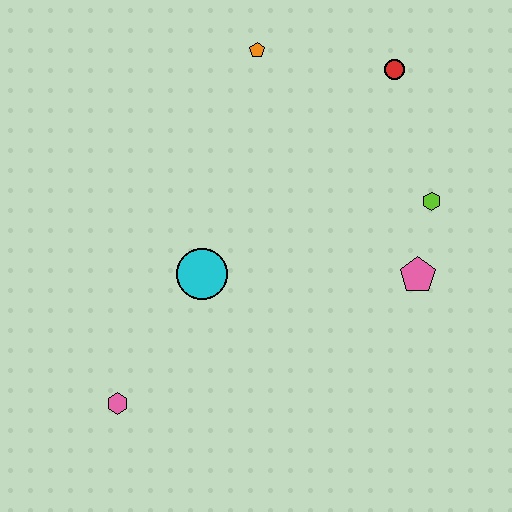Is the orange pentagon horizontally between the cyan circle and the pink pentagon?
Yes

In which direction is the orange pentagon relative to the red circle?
The orange pentagon is to the left of the red circle.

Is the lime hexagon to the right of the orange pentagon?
Yes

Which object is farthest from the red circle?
The pink hexagon is farthest from the red circle.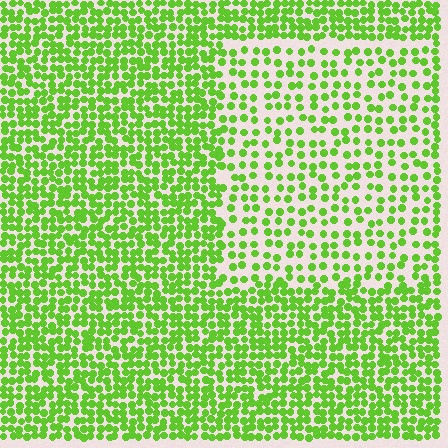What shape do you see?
I see a rectangle.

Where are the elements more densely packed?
The elements are more densely packed outside the rectangle boundary.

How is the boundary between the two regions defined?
The boundary is defined by a change in element density (approximately 2.0x ratio). All elements are the same color, size, and shape.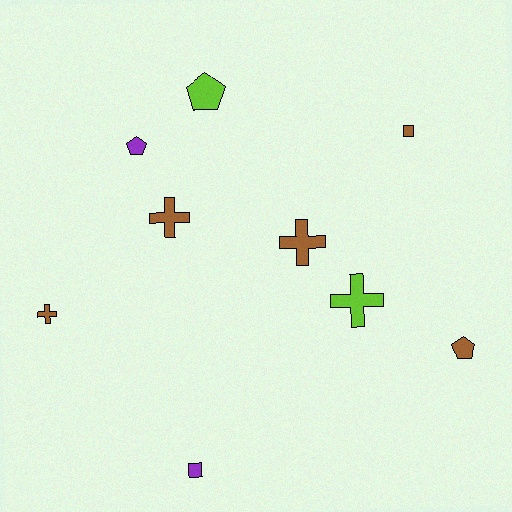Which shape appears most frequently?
Cross, with 4 objects.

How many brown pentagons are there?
There is 1 brown pentagon.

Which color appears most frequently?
Brown, with 5 objects.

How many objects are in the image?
There are 9 objects.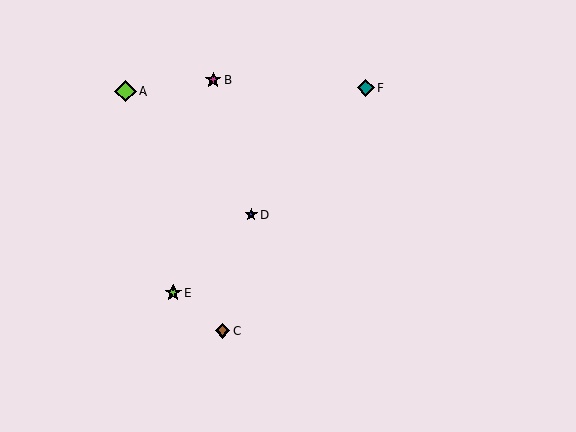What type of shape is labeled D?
Shape D is a blue star.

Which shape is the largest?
The lime diamond (labeled A) is the largest.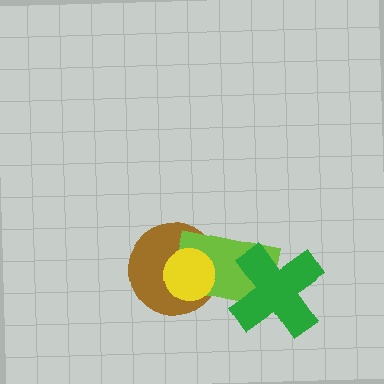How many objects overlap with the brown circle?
2 objects overlap with the brown circle.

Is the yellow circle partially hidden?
No, no other shape covers it.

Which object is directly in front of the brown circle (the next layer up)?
The lime rectangle is directly in front of the brown circle.